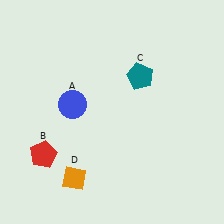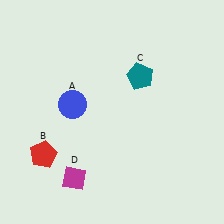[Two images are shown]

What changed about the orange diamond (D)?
In Image 1, D is orange. In Image 2, it changed to magenta.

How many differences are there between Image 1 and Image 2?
There is 1 difference between the two images.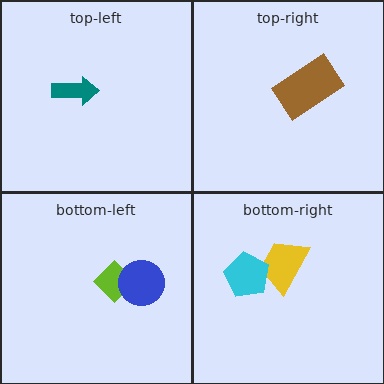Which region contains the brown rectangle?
The top-right region.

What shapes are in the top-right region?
The brown rectangle.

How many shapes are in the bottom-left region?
2.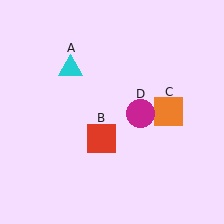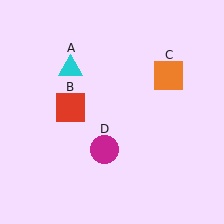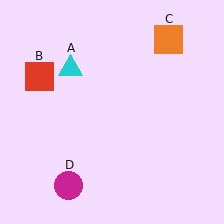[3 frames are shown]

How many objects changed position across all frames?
3 objects changed position: red square (object B), orange square (object C), magenta circle (object D).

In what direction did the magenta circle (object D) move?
The magenta circle (object D) moved down and to the left.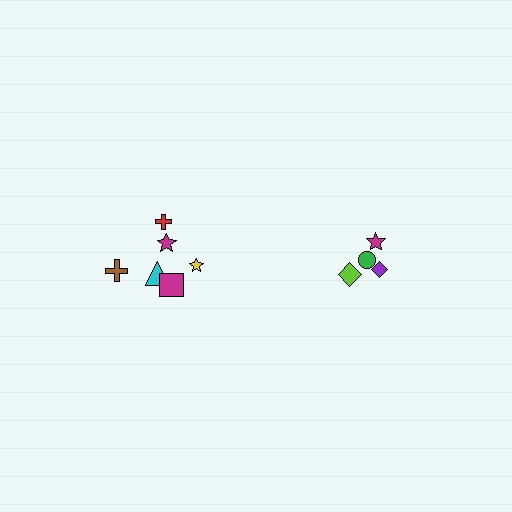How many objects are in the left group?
There are 6 objects.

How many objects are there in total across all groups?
There are 10 objects.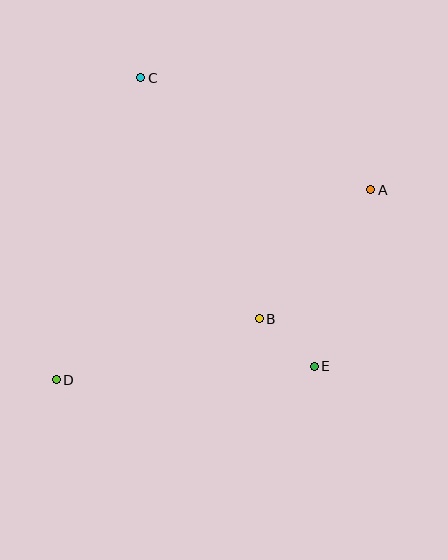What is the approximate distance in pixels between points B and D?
The distance between B and D is approximately 212 pixels.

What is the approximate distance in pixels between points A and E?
The distance between A and E is approximately 185 pixels.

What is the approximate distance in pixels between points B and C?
The distance between B and C is approximately 269 pixels.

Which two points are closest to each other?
Points B and E are closest to each other.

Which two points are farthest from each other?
Points A and D are farthest from each other.